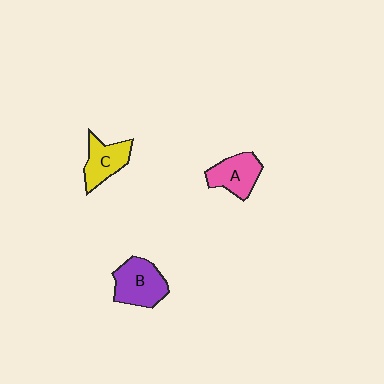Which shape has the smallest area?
Shape C (yellow).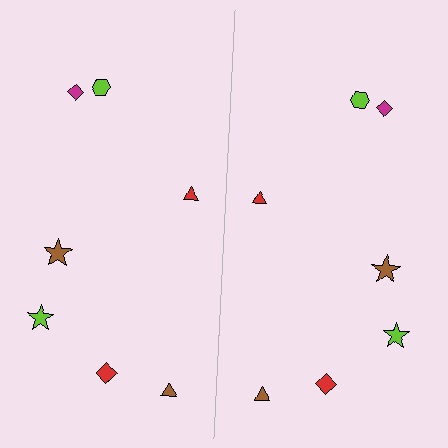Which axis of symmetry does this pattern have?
The pattern has a vertical axis of symmetry running through the center of the image.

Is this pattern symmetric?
Yes, this pattern has bilateral (reflection) symmetry.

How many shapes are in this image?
There are 14 shapes in this image.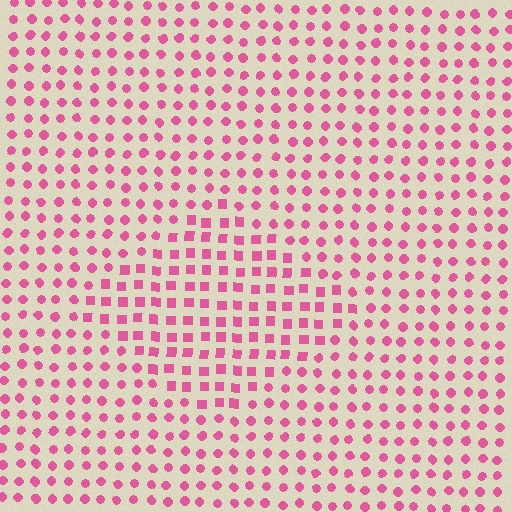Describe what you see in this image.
The image is filled with small pink elements arranged in a uniform grid. A diamond-shaped region contains squares, while the surrounding area contains circles. The boundary is defined purely by the change in element shape.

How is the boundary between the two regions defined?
The boundary is defined by a change in element shape: squares inside vs. circles outside. All elements share the same color and spacing.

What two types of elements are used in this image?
The image uses squares inside the diamond region and circles outside it.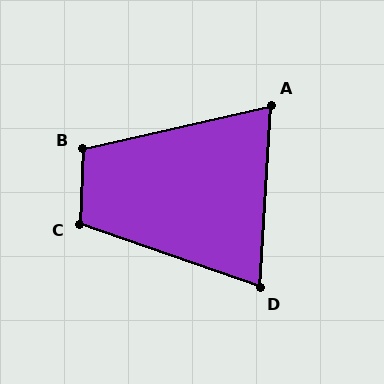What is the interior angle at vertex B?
Approximately 106 degrees (obtuse).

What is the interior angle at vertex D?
Approximately 74 degrees (acute).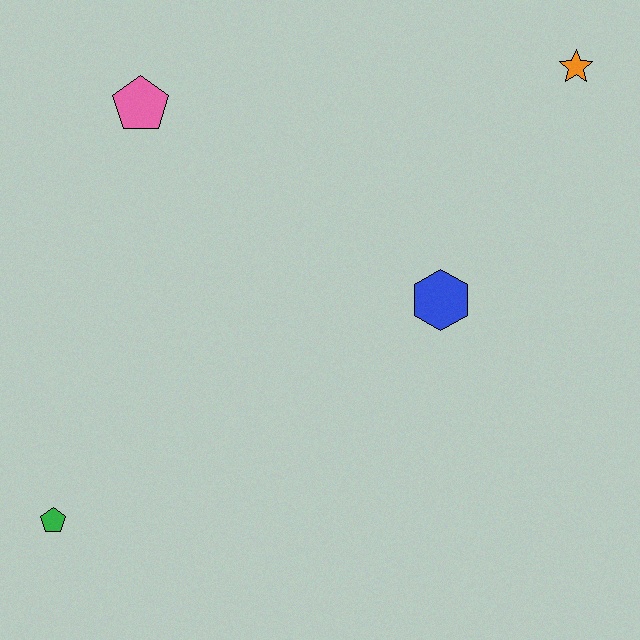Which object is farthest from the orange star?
The green pentagon is farthest from the orange star.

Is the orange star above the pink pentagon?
Yes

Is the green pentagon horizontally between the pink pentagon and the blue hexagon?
No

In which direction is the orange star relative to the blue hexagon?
The orange star is above the blue hexagon.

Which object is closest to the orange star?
The blue hexagon is closest to the orange star.